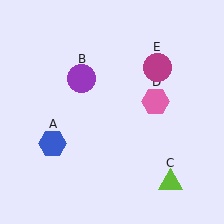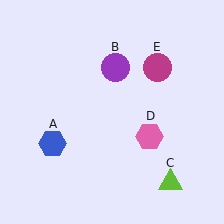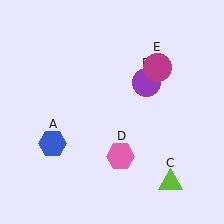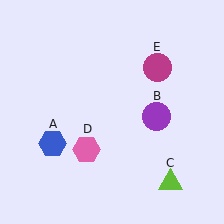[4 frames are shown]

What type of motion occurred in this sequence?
The purple circle (object B), pink hexagon (object D) rotated clockwise around the center of the scene.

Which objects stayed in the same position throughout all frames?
Blue hexagon (object A) and lime triangle (object C) and magenta circle (object E) remained stationary.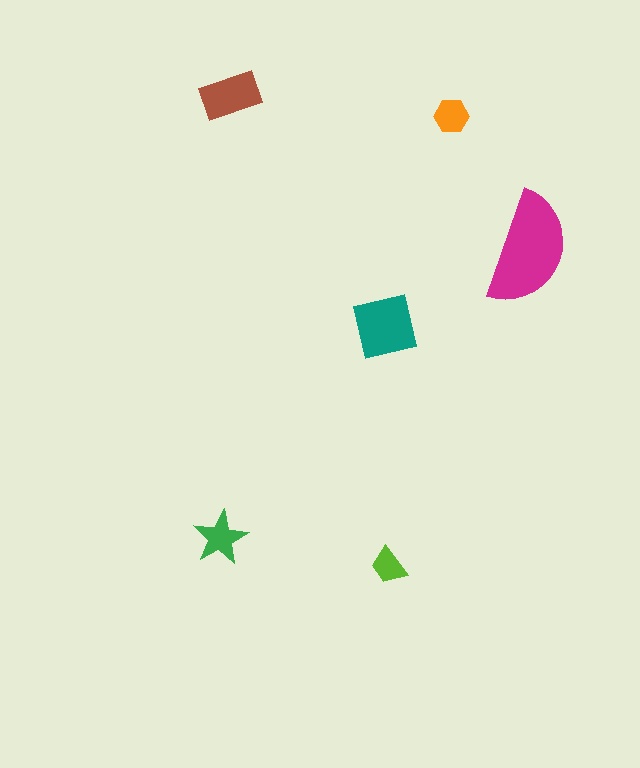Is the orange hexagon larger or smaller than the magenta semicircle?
Smaller.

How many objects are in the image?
There are 6 objects in the image.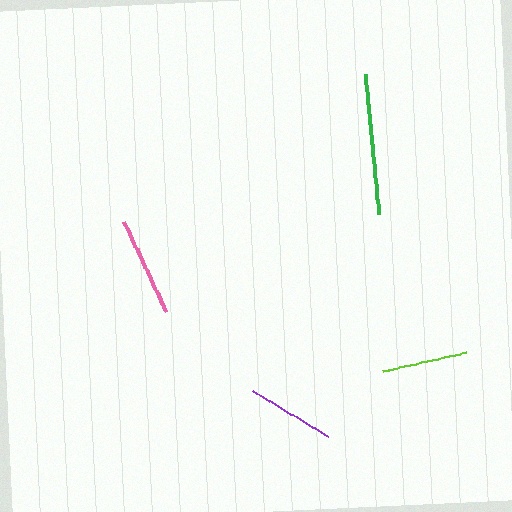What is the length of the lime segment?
The lime segment is approximately 85 pixels long.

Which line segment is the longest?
The green line is the longest at approximately 141 pixels.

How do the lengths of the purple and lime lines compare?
The purple and lime lines are approximately the same length.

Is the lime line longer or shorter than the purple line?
The purple line is longer than the lime line.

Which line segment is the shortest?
The lime line is the shortest at approximately 85 pixels.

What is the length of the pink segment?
The pink segment is approximately 100 pixels long.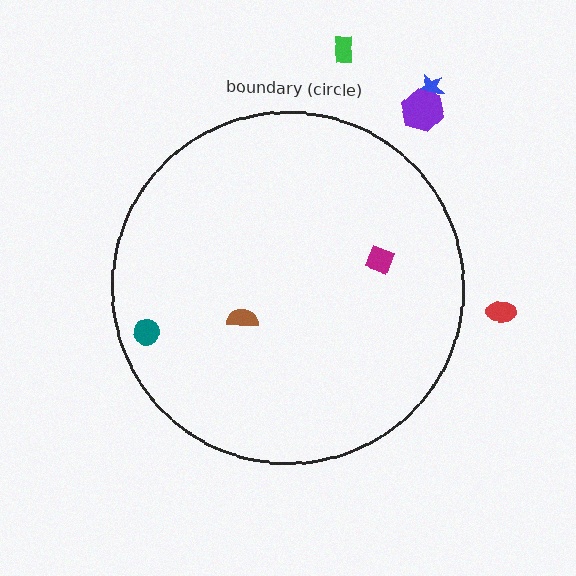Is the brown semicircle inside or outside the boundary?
Inside.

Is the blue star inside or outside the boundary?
Outside.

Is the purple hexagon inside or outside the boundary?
Outside.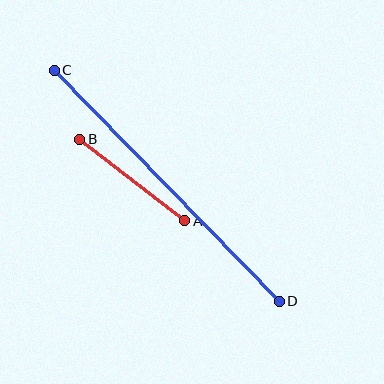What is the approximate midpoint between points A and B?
The midpoint is at approximately (132, 180) pixels.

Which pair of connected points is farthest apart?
Points C and D are farthest apart.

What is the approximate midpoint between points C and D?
The midpoint is at approximately (167, 186) pixels.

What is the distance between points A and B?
The distance is approximately 133 pixels.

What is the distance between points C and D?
The distance is approximately 322 pixels.